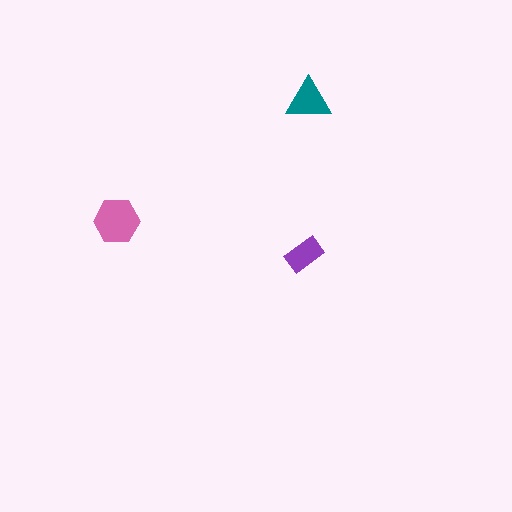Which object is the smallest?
The purple rectangle.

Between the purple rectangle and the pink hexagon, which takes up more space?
The pink hexagon.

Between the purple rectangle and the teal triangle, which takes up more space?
The teal triangle.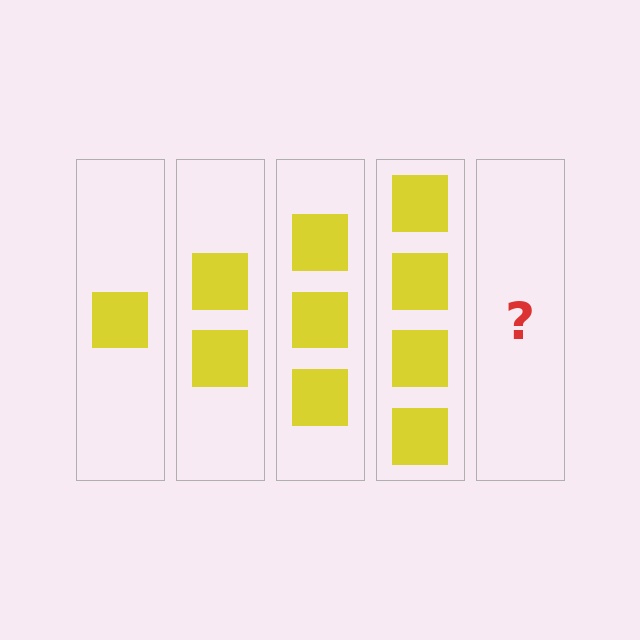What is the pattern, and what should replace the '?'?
The pattern is that each step adds one more square. The '?' should be 5 squares.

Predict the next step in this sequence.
The next step is 5 squares.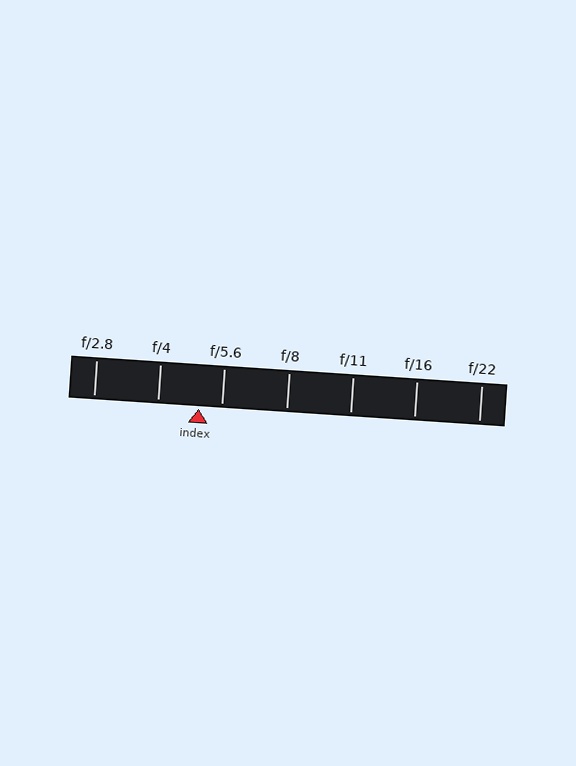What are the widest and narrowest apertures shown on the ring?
The widest aperture shown is f/2.8 and the narrowest is f/22.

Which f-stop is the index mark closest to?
The index mark is closest to f/5.6.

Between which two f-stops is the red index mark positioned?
The index mark is between f/4 and f/5.6.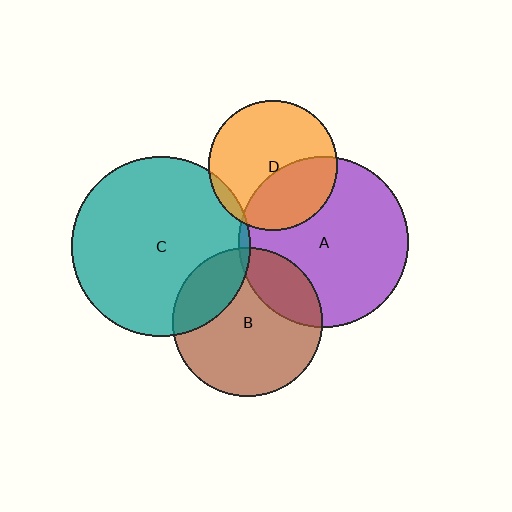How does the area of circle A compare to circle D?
Approximately 1.7 times.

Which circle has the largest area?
Circle C (teal).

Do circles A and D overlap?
Yes.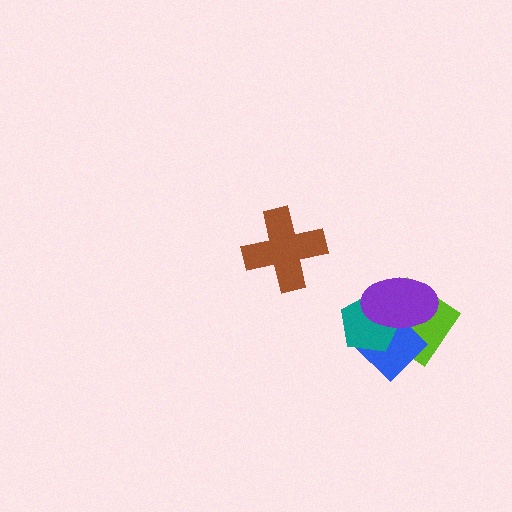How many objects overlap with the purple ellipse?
3 objects overlap with the purple ellipse.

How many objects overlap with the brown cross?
0 objects overlap with the brown cross.